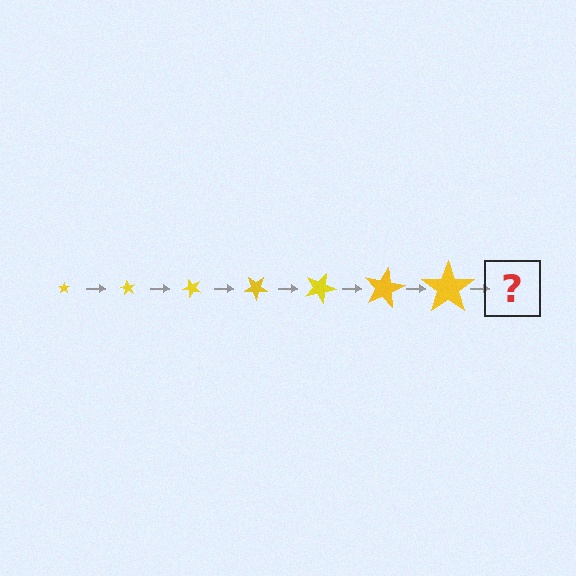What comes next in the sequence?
The next element should be a star, larger than the previous one and rotated 420 degrees from the start.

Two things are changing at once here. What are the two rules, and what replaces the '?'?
The two rules are that the star grows larger each step and it rotates 60 degrees each step. The '?' should be a star, larger than the previous one and rotated 420 degrees from the start.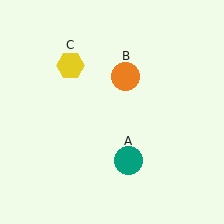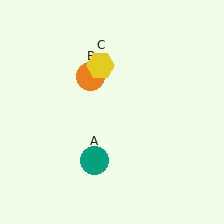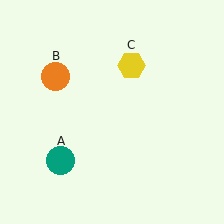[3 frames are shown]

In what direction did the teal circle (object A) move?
The teal circle (object A) moved left.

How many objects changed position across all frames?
3 objects changed position: teal circle (object A), orange circle (object B), yellow hexagon (object C).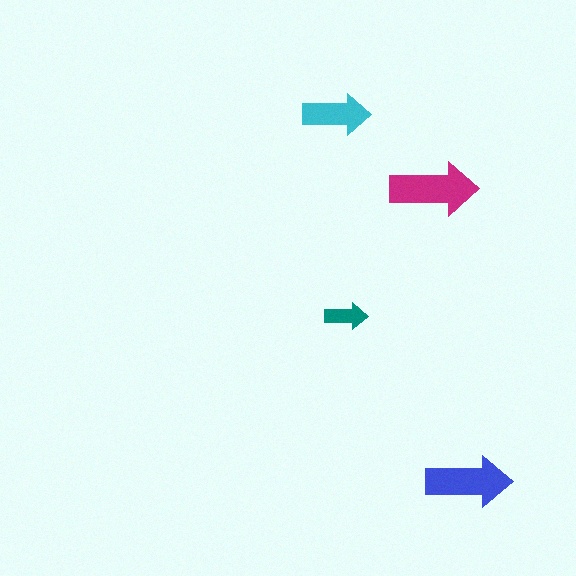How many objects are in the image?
There are 4 objects in the image.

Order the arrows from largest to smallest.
the magenta one, the blue one, the cyan one, the teal one.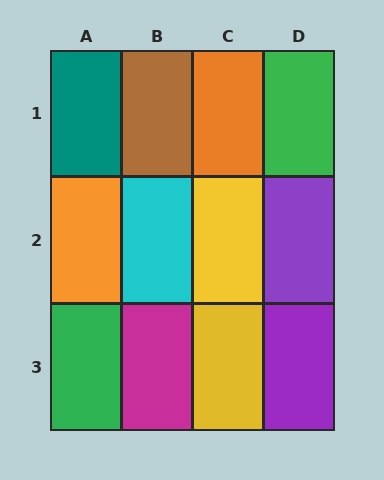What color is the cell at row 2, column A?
Orange.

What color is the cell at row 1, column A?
Teal.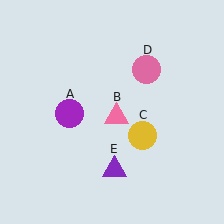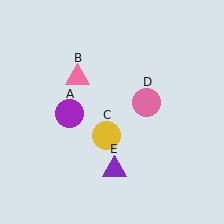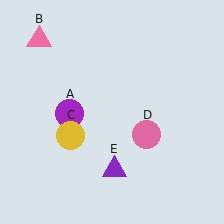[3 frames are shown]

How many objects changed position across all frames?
3 objects changed position: pink triangle (object B), yellow circle (object C), pink circle (object D).